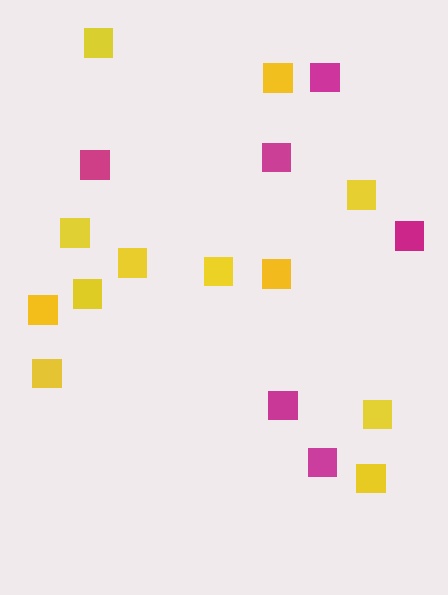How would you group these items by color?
There are 2 groups: one group of magenta squares (6) and one group of yellow squares (12).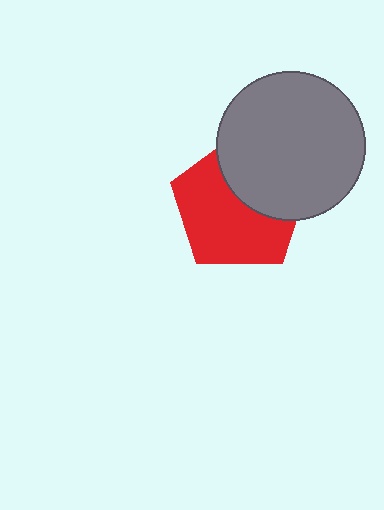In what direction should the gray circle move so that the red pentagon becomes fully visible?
The gray circle should move toward the upper-right. That is the shortest direction to clear the overlap and leave the red pentagon fully visible.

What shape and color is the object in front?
The object in front is a gray circle.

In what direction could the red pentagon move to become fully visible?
The red pentagon could move toward the lower-left. That would shift it out from behind the gray circle entirely.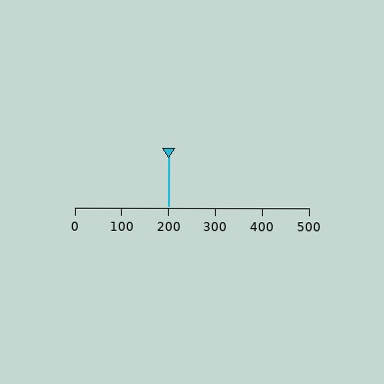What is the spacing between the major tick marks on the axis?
The major ticks are spaced 100 apart.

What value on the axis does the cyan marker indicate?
The marker indicates approximately 200.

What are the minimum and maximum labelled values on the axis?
The axis runs from 0 to 500.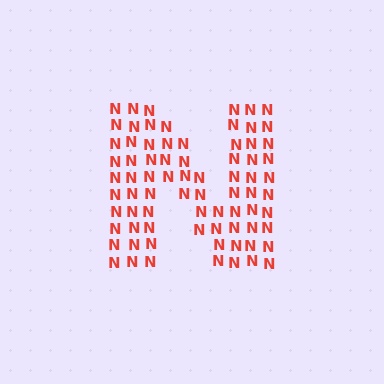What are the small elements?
The small elements are letter N's.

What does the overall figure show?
The overall figure shows the letter N.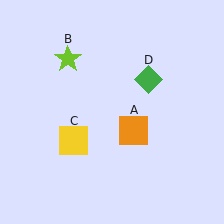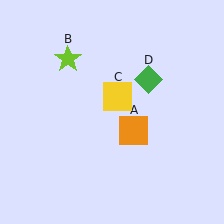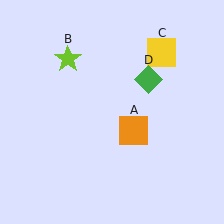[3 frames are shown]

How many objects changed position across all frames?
1 object changed position: yellow square (object C).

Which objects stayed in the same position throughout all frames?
Orange square (object A) and lime star (object B) and green diamond (object D) remained stationary.